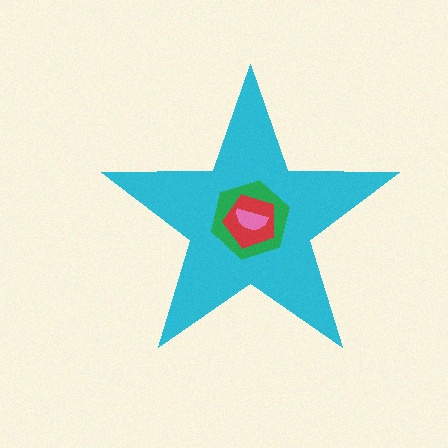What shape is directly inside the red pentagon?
The pink semicircle.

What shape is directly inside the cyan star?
The green hexagon.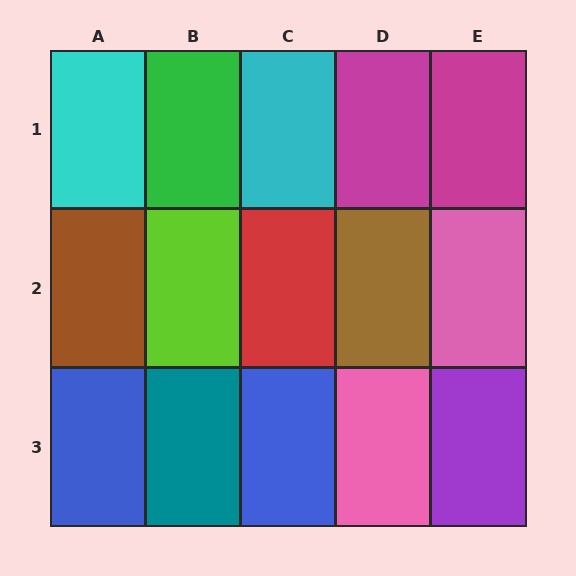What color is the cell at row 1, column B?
Green.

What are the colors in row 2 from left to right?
Brown, lime, red, brown, pink.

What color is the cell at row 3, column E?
Purple.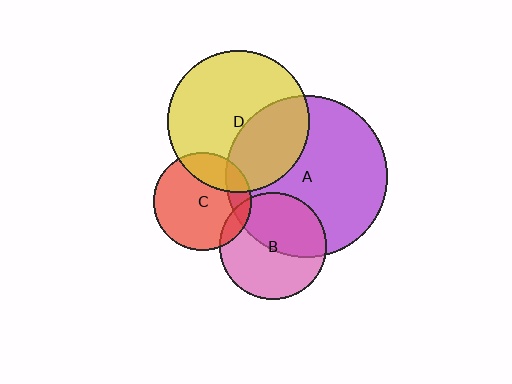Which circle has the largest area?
Circle A (purple).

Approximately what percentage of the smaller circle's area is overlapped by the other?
Approximately 25%.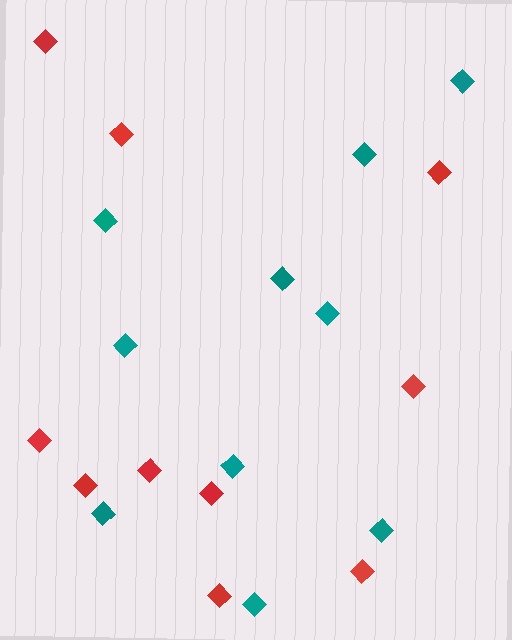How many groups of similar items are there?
There are 2 groups: one group of red diamonds (10) and one group of teal diamonds (10).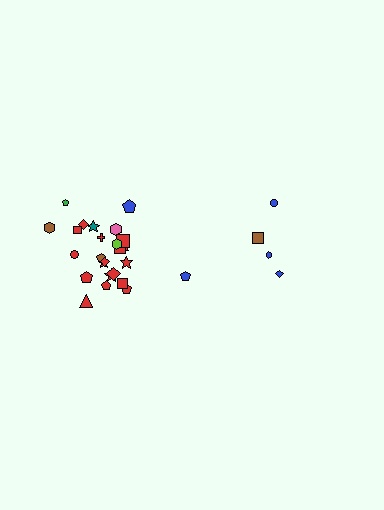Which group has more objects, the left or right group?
The left group.